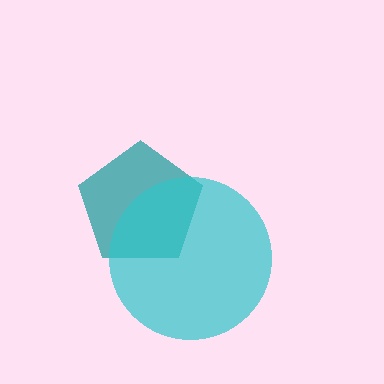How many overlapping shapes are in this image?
There are 2 overlapping shapes in the image.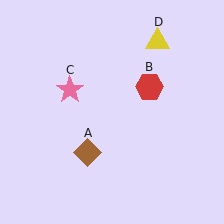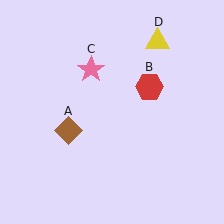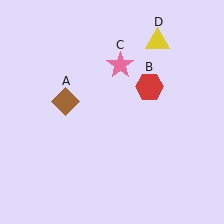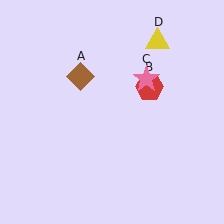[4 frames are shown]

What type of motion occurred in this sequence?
The brown diamond (object A), pink star (object C) rotated clockwise around the center of the scene.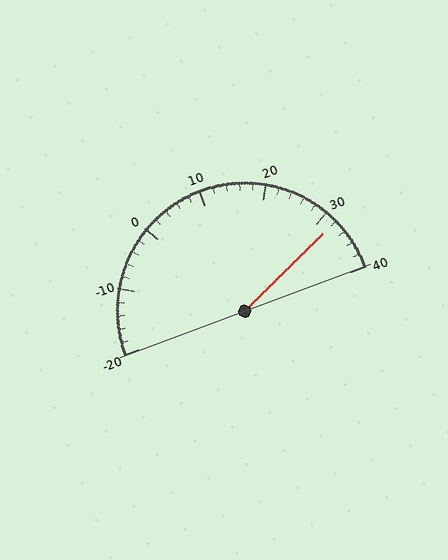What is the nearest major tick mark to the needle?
The nearest major tick mark is 30.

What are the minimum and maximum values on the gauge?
The gauge ranges from -20 to 40.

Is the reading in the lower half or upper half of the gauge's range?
The reading is in the upper half of the range (-20 to 40).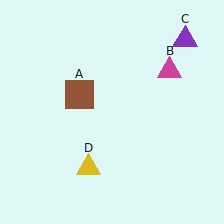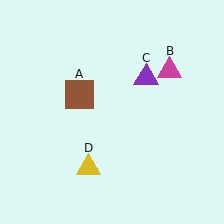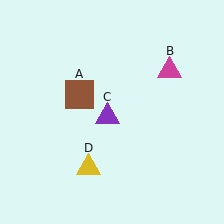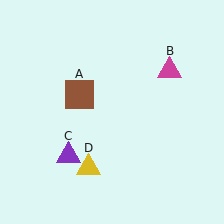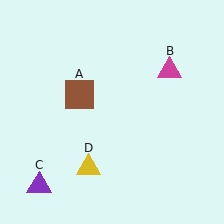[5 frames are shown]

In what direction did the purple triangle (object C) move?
The purple triangle (object C) moved down and to the left.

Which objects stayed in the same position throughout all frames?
Brown square (object A) and magenta triangle (object B) and yellow triangle (object D) remained stationary.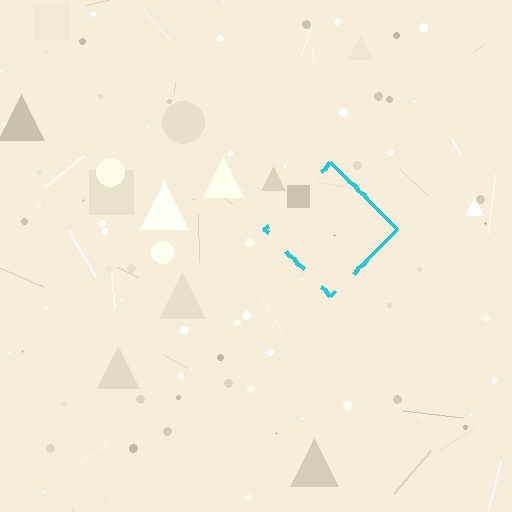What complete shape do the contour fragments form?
The contour fragments form a diamond.